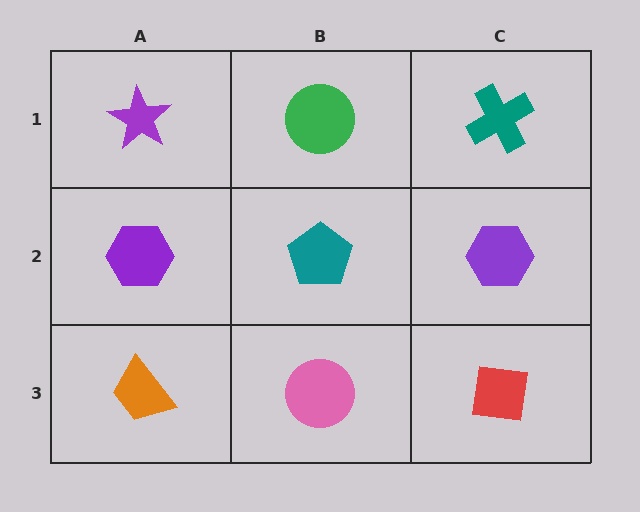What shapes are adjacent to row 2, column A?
A purple star (row 1, column A), an orange trapezoid (row 3, column A), a teal pentagon (row 2, column B).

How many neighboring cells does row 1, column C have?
2.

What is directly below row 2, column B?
A pink circle.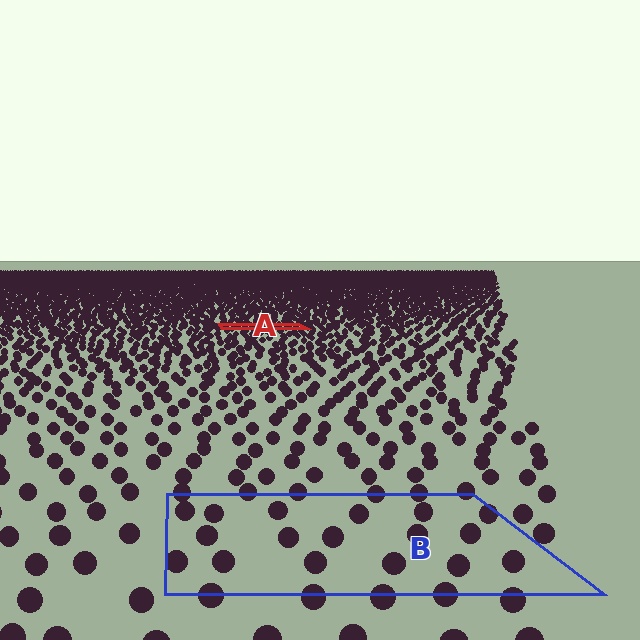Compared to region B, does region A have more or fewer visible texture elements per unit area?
Region A has more texture elements per unit area — they are packed more densely because it is farther away.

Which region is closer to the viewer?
Region B is closer. The texture elements there are larger and more spread out.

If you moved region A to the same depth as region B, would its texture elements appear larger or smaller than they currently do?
They would appear larger. At a closer depth, the same texture elements are projected at a bigger on-screen size.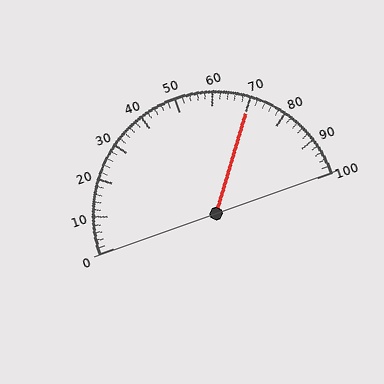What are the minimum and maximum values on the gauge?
The gauge ranges from 0 to 100.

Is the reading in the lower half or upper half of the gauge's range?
The reading is in the upper half of the range (0 to 100).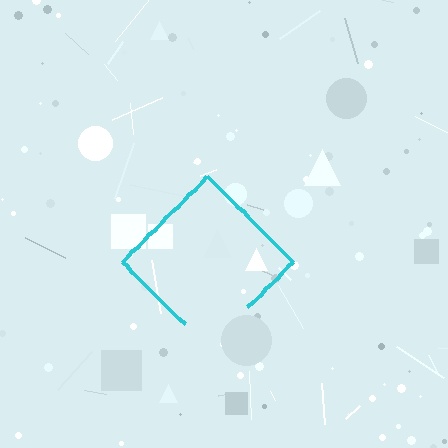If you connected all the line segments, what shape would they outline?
They would outline a diamond.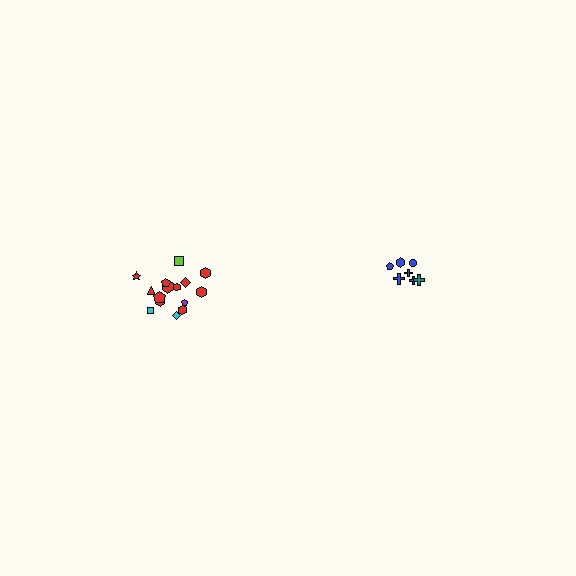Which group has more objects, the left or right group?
The left group.